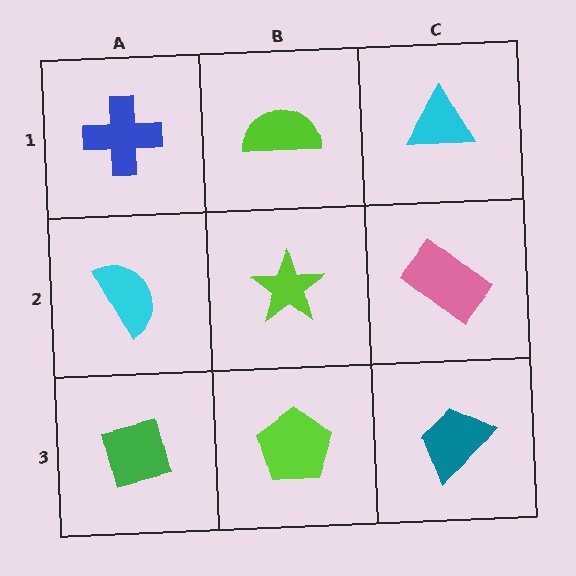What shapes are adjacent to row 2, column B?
A lime semicircle (row 1, column B), a lime pentagon (row 3, column B), a cyan semicircle (row 2, column A), a pink rectangle (row 2, column C).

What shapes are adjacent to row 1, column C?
A pink rectangle (row 2, column C), a lime semicircle (row 1, column B).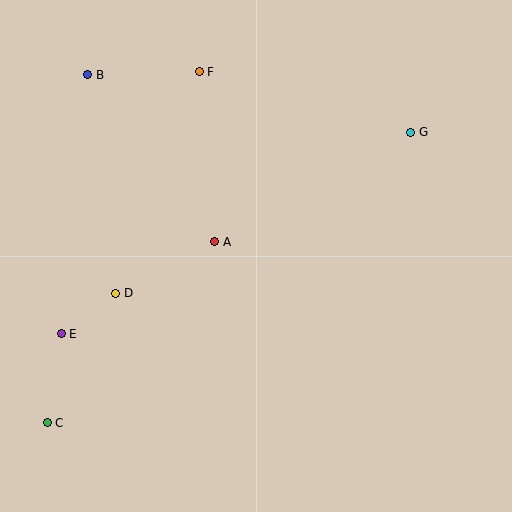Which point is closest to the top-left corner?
Point B is closest to the top-left corner.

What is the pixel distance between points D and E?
The distance between D and E is 68 pixels.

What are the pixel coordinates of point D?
Point D is at (116, 293).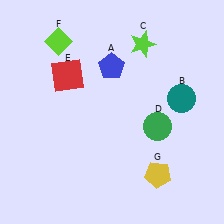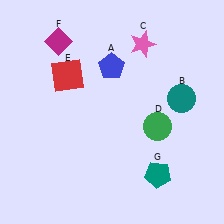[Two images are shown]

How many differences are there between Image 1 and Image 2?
There are 3 differences between the two images.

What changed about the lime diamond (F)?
In Image 1, F is lime. In Image 2, it changed to magenta.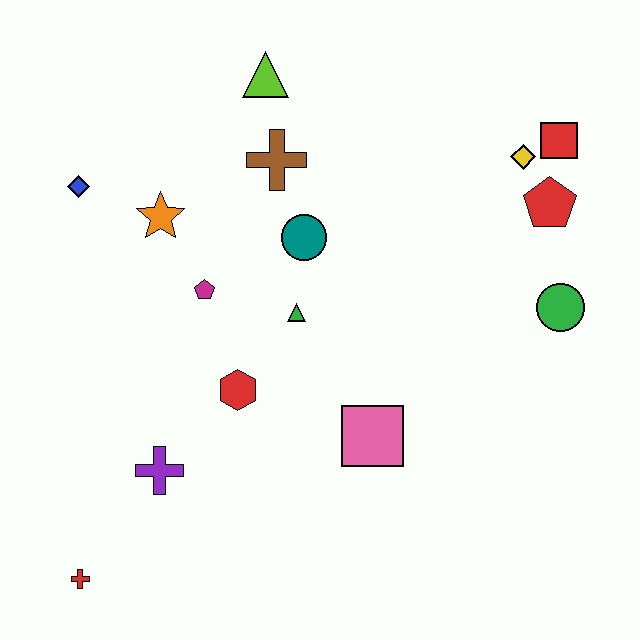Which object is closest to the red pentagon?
The yellow diamond is closest to the red pentagon.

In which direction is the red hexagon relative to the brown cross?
The red hexagon is below the brown cross.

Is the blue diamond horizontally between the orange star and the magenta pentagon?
No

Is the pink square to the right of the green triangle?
Yes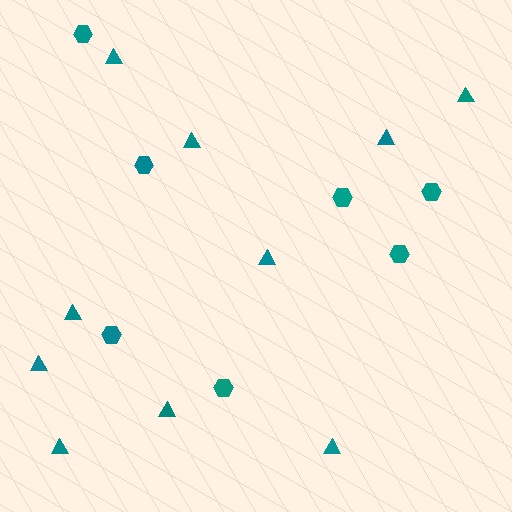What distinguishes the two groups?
There are 2 groups: one group of triangles (10) and one group of hexagons (7).